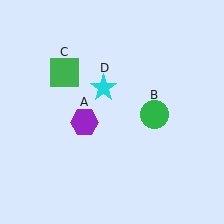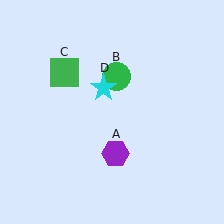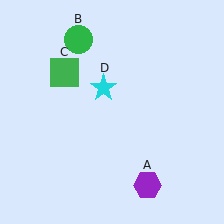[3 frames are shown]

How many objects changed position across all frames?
2 objects changed position: purple hexagon (object A), green circle (object B).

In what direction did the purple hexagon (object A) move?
The purple hexagon (object A) moved down and to the right.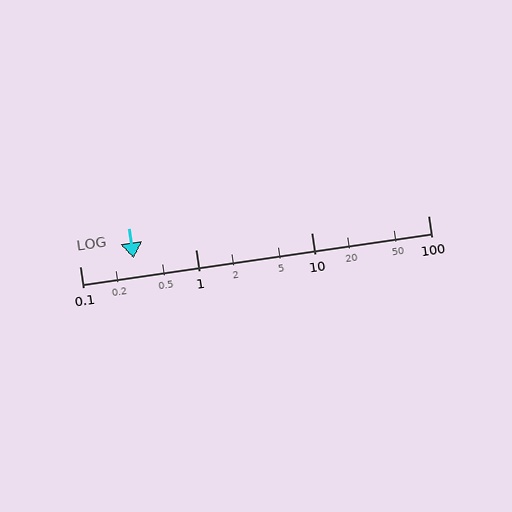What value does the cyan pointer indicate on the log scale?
The pointer indicates approximately 0.29.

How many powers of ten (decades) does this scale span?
The scale spans 3 decades, from 0.1 to 100.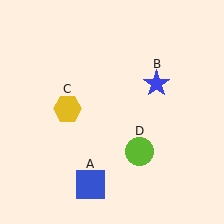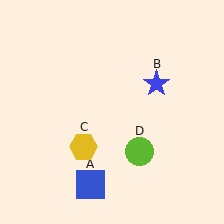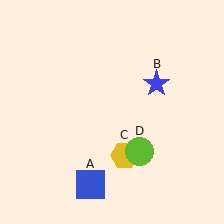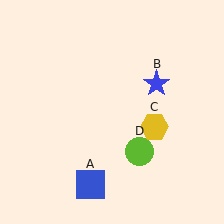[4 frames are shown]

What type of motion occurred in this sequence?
The yellow hexagon (object C) rotated counterclockwise around the center of the scene.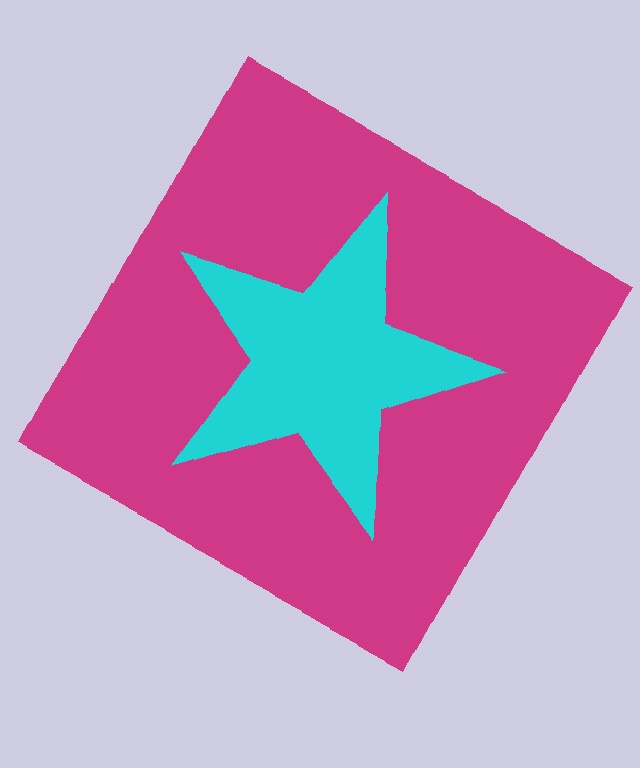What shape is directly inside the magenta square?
The cyan star.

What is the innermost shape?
The cyan star.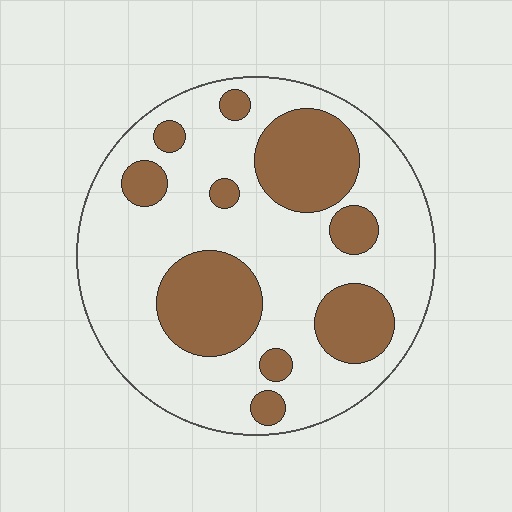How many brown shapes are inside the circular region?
10.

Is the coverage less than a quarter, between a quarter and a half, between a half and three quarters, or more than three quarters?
Between a quarter and a half.